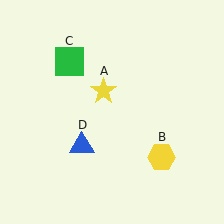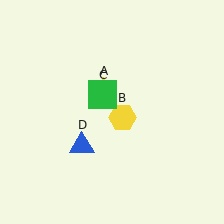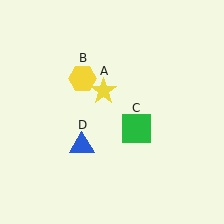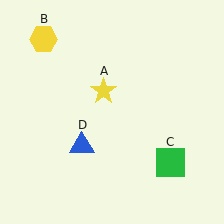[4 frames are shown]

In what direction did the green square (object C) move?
The green square (object C) moved down and to the right.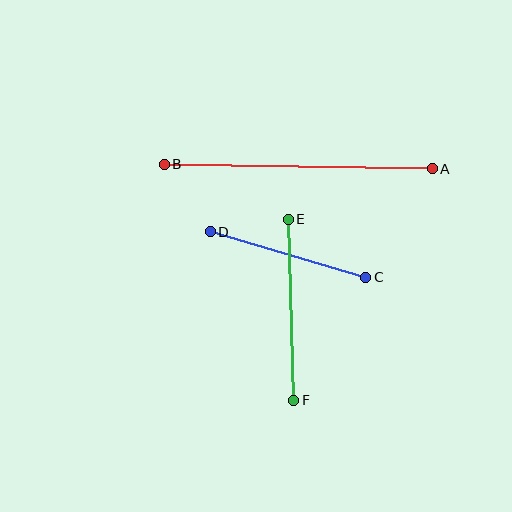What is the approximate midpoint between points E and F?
The midpoint is at approximately (291, 310) pixels.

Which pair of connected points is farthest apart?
Points A and B are farthest apart.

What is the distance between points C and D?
The distance is approximately 162 pixels.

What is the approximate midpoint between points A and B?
The midpoint is at approximately (298, 166) pixels.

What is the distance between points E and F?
The distance is approximately 181 pixels.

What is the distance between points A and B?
The distance is approximately 268 pixels.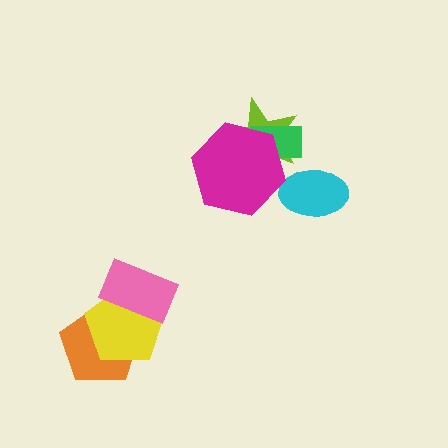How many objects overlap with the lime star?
2 objects overlap with the lime star.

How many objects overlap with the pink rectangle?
2 objects overlap with the pink rectangle.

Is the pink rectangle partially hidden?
No, no other shape covers it.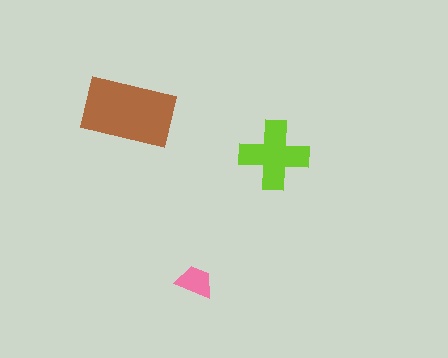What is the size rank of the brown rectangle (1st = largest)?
1st.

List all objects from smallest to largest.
The pink trapezoid, the lime cross, the brown rectangle.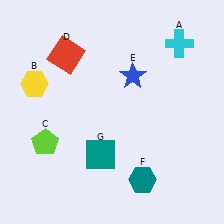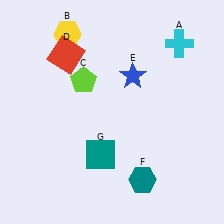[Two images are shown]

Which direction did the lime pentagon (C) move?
The lime pentagon (C) moved up.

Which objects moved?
The objects that moved are: the yellow hexagon (B), the lime pentagon (C).